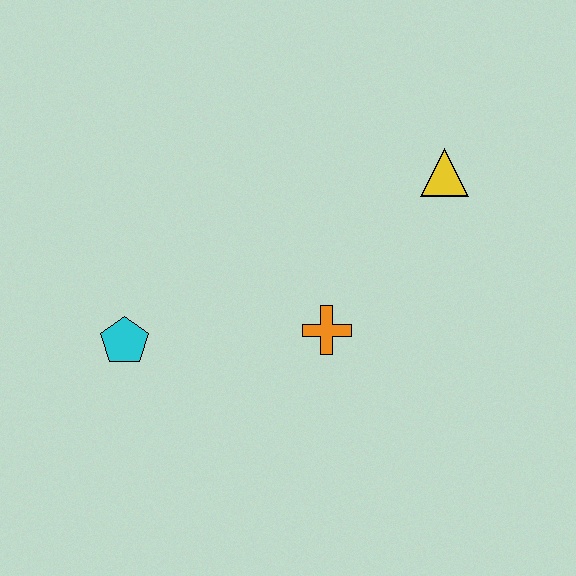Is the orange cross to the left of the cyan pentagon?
No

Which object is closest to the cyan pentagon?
The orange cross is closest to the cyan pentagon.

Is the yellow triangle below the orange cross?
No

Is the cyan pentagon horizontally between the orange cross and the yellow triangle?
No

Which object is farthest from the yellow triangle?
The cyan pentagon is farthest from the yellow triangle.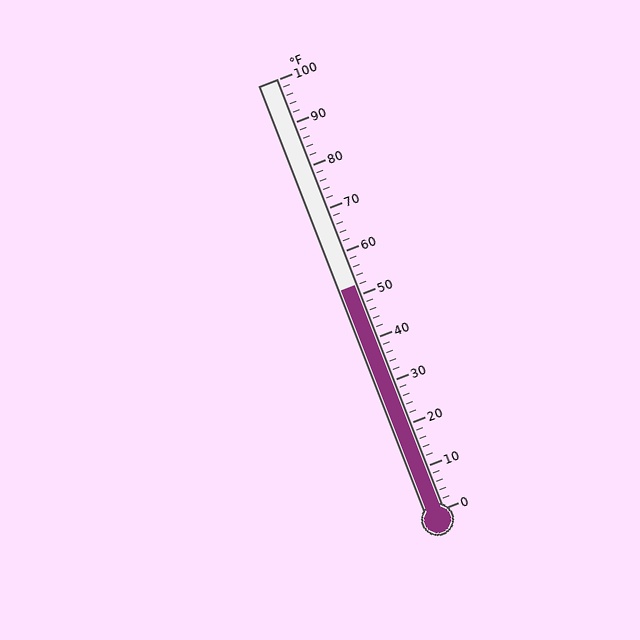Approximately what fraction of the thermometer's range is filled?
The thermometer is filled to approximately 50% of its range.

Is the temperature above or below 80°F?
The temperature is below 80°F.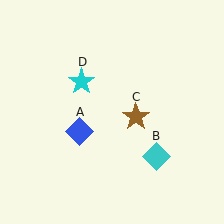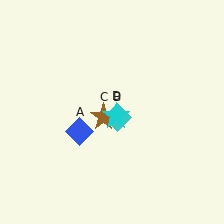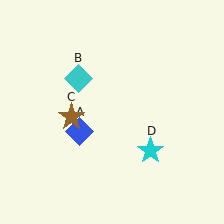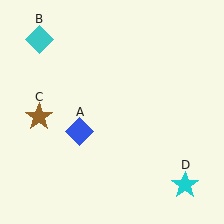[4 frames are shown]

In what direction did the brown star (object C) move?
The brown star (object C) moved left.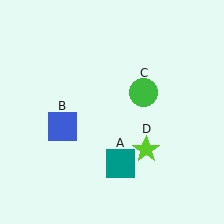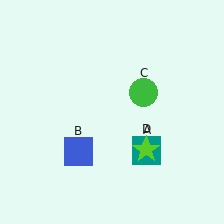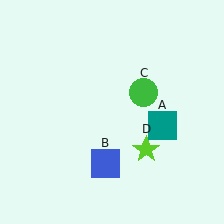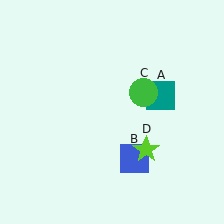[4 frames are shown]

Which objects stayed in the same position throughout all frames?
Green circle (object C) and lime star (object D) remained stationary.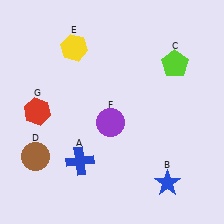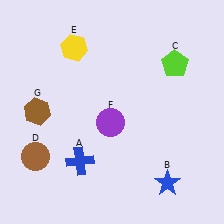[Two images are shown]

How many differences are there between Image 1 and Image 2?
There is 1 difference between the two images.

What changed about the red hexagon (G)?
In Image 1, G is red. In Image 2, it changed to brown.